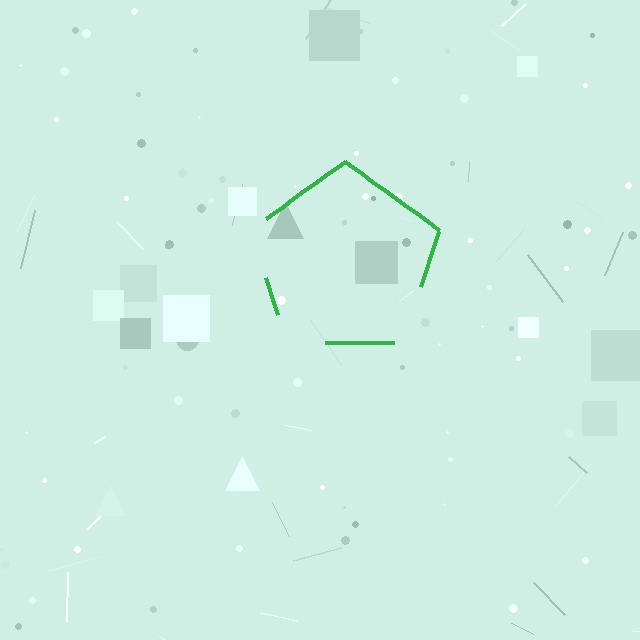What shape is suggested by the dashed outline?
The dashed outline suggests a pentagon.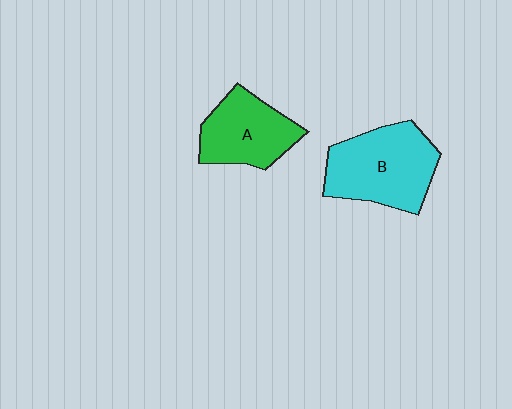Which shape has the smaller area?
Shape A (green).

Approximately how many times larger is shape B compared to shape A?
Approximately 1.3 times.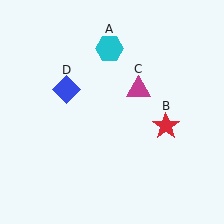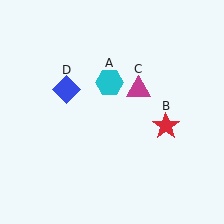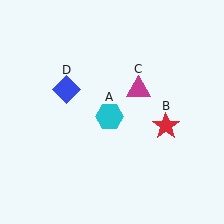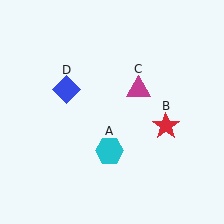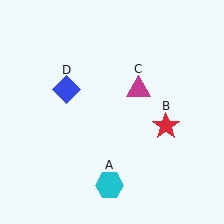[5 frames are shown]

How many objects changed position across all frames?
1 object changed position: cyan hexagon (object A).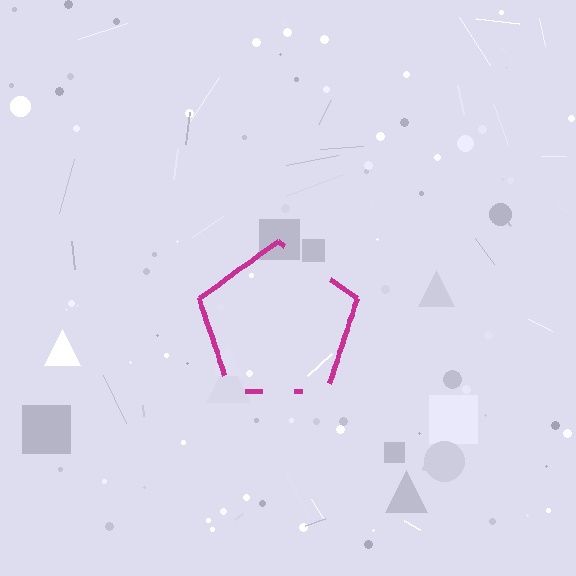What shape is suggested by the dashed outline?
The dashed outline suggests a pentagon.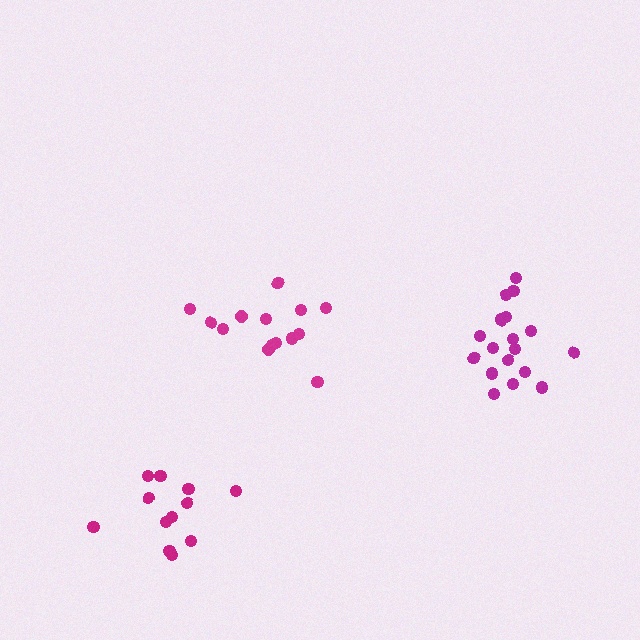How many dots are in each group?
Group 1: 14 dots, Group 2: 12 dots, Group 3: 18 dots (44 total).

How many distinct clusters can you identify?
There are 3 distinct clusters.